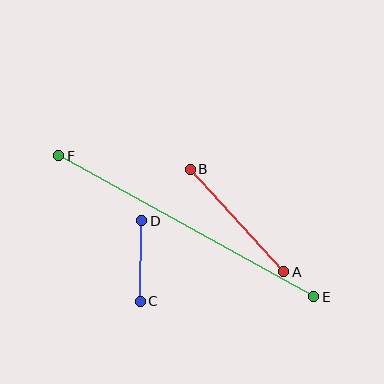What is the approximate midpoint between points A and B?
The midpoint is at approximately (237, 221) pixels.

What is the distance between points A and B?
The distance is approximately 139 pixels.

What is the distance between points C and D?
The distance is approximately 80 pixels.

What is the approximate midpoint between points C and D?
The midpoint is at approximately (141, 261) pixels.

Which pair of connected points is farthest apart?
Points E and F are farthest apart.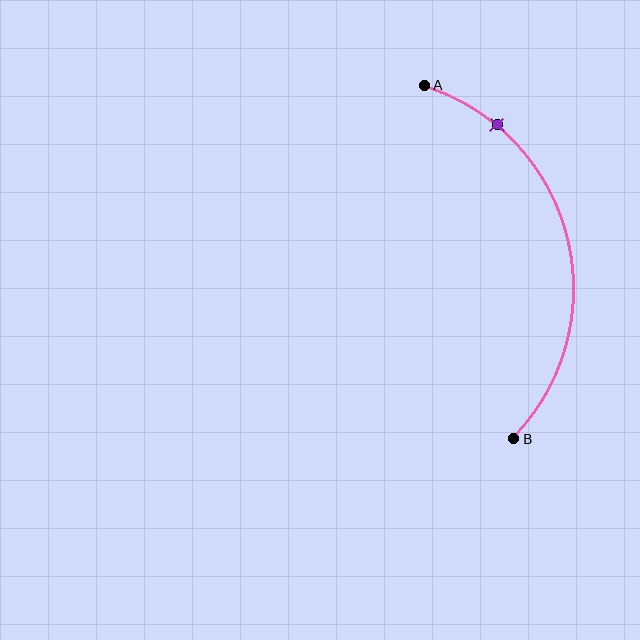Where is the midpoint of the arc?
The arc midpoint is the point on the curve farthest from the straight line joining A and B. It sits to the right of that line.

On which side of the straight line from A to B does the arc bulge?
The arc bulges to the right of the straight line connecting A and B.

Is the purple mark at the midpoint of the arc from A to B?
No. The purple mark lies on the arc but is closer to endpoint A. The arc midpoint would be at the point on the curve equidistant along the arc from both A and B.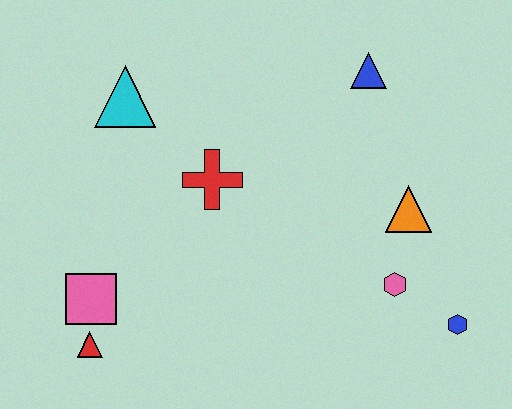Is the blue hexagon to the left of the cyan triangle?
No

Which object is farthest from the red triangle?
The blue triangle is farthest from the red triangle.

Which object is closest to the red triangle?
The pink square is closest to the red triangle.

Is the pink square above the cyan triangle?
No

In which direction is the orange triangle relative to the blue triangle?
The orange triangle is below the blue triangle.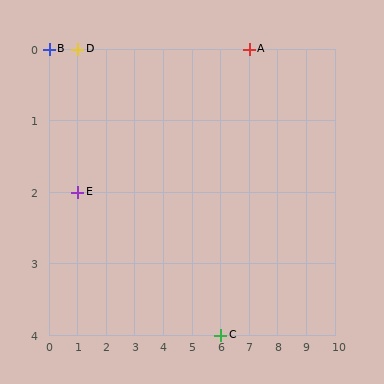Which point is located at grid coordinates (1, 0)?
Point D is at (1, 0).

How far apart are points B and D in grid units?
Points B and D are 1 column apart.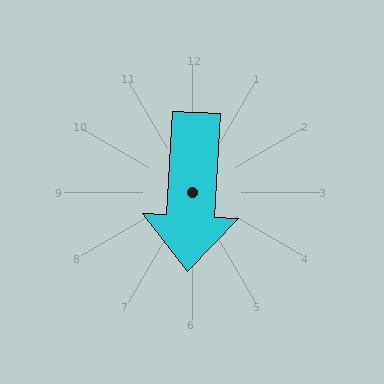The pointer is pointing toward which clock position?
Roughly 6 o'clock.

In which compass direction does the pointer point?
South.